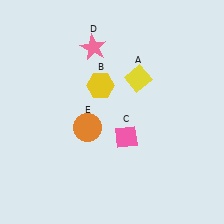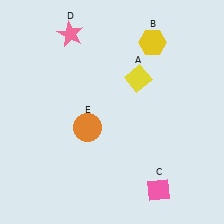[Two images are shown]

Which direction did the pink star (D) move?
The pink star (D) moved left.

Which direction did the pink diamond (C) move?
The pink diamond (C) moved down.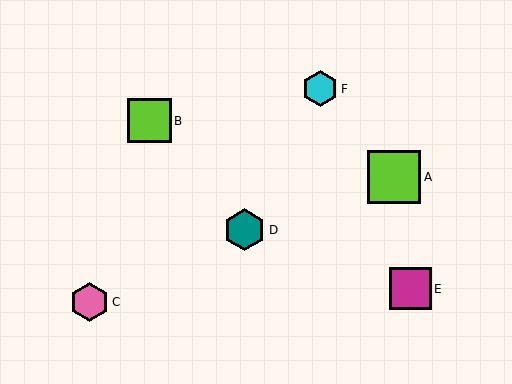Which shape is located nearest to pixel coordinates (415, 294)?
The magenta square (labeled E) at (411, 289) is nearest to that location.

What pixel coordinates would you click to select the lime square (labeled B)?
Click at (149, 121) to select the lime square B.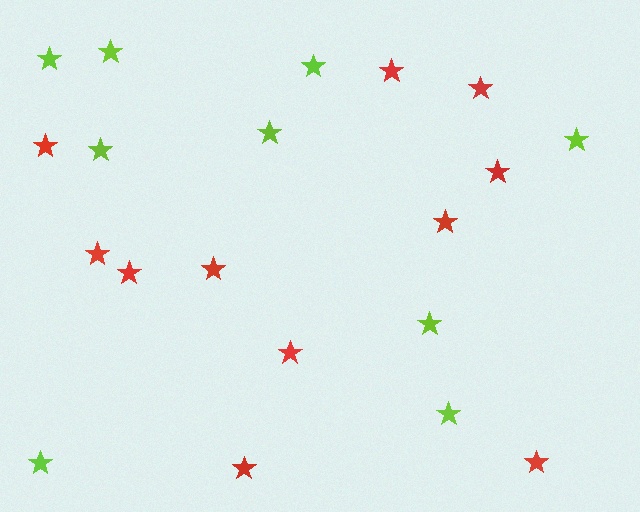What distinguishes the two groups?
There are 2 groups: one group of red stars (11) and one group of lime stars (9).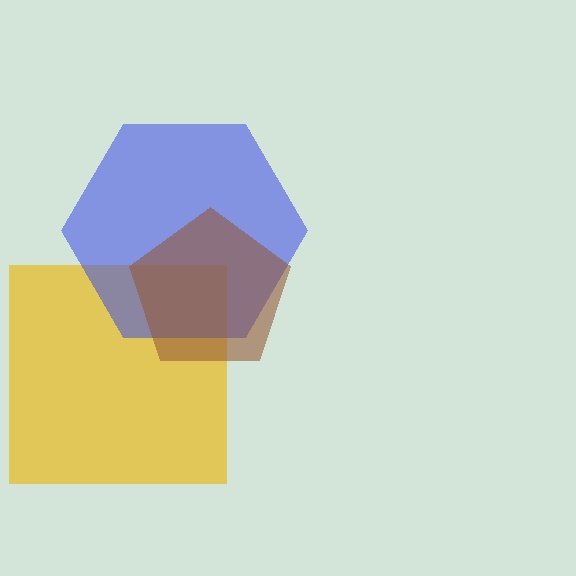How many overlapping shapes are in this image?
There are 3 overlapping shapes in the image.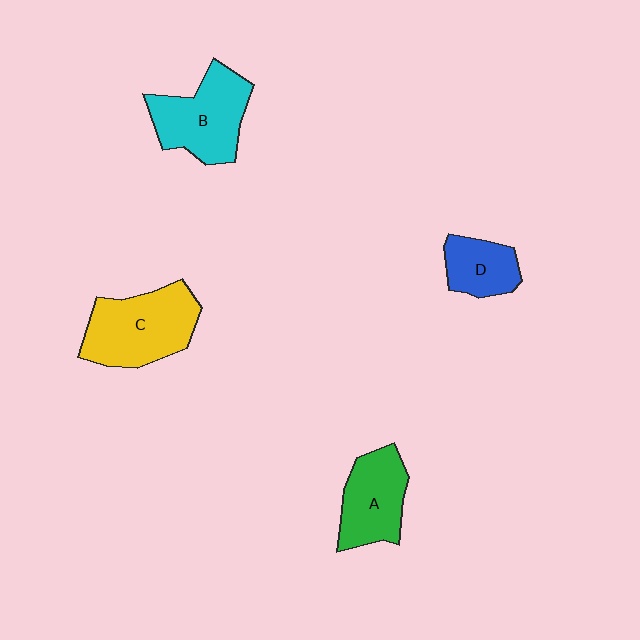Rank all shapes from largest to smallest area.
From largest to smallest: C (yellow), B (cyan), A (green), D (blue).